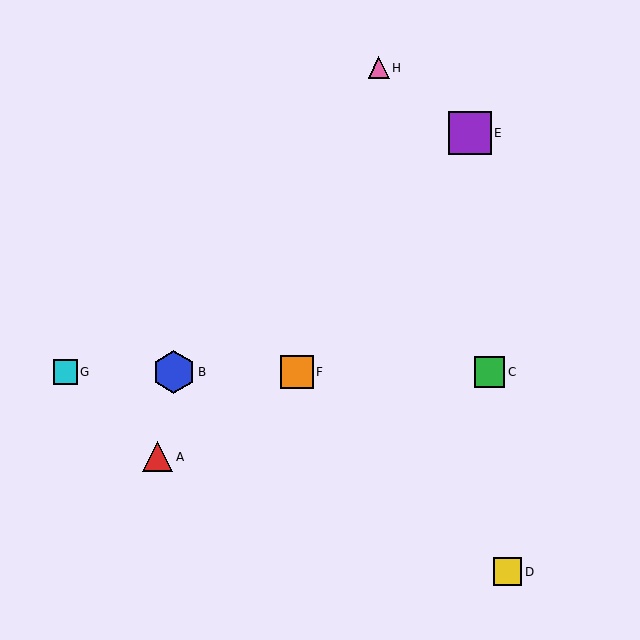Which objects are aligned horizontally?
Objects B, C, F, G are aligned horizontally.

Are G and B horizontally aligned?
Yes, both are at y≈372.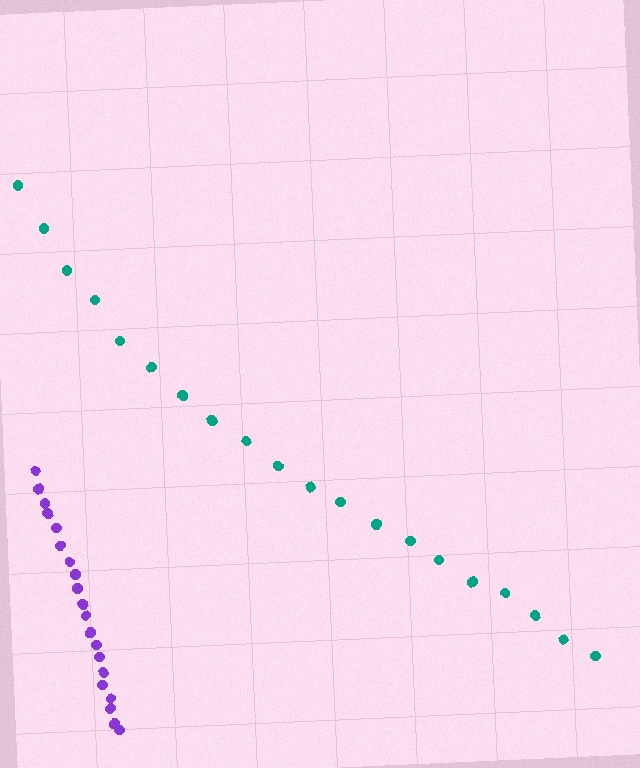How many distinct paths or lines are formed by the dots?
There are 2 distinct paths.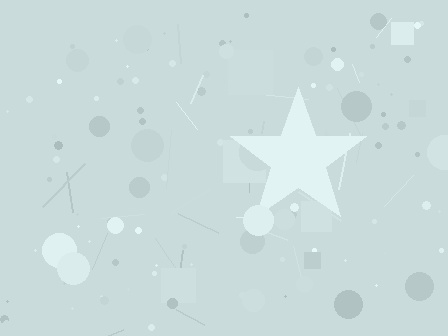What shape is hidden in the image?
A star is hidden in the image.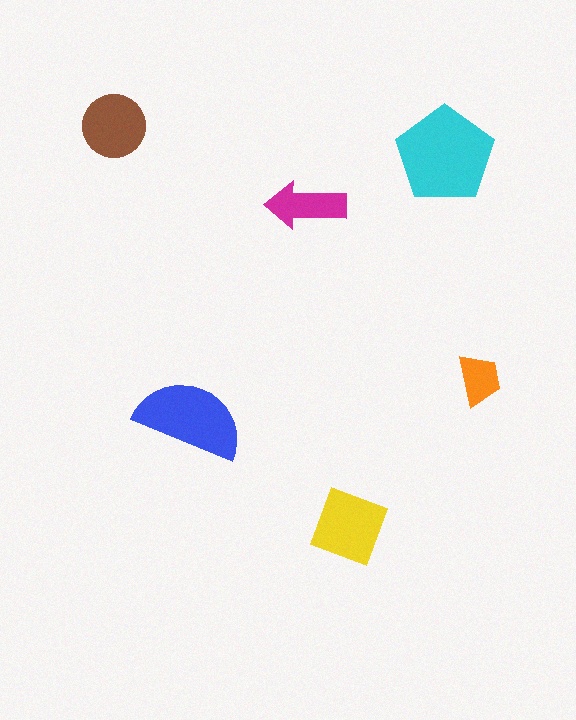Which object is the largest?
The cyan pentagon.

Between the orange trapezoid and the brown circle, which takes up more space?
The brown circle.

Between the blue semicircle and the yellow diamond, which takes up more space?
The blue semicircle.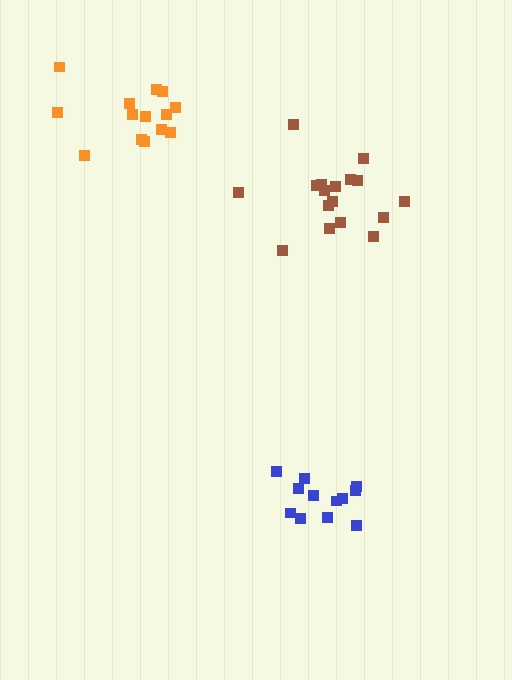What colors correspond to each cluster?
The clusters are colored: orange, blue, brown.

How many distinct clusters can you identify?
There are 3 distinct clusters.